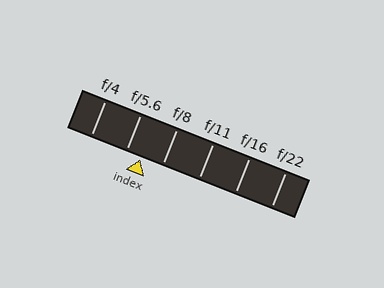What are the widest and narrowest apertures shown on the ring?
The widest aperture shown is f/4 and the narrowest is f/22.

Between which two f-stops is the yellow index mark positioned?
The index mark is between f/5.6 and f/8.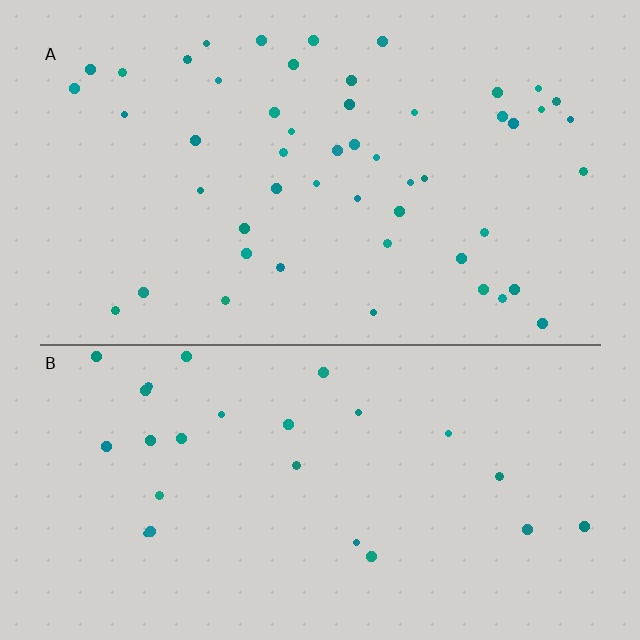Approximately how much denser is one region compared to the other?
Approximately 2.0× — region A over region B.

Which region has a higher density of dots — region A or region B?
A (the top).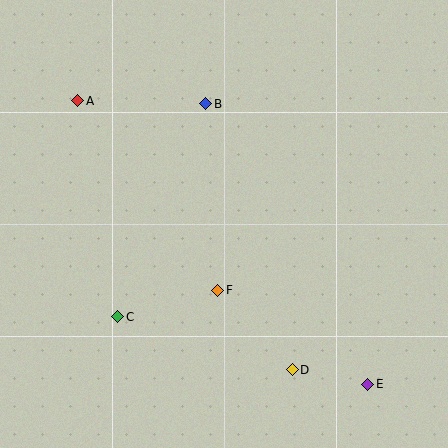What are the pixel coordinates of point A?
Point A is at (78, 101).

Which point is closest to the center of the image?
Point F at (218, 290) is closest to the center.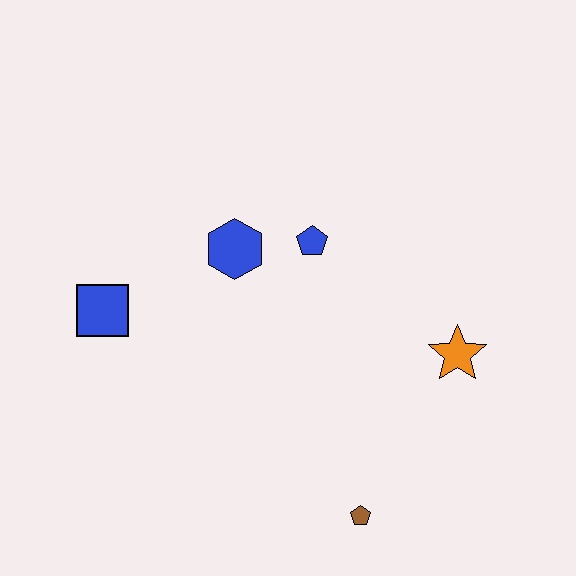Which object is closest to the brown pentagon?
The orange star is closest to the brown pentagon.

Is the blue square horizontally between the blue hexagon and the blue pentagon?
No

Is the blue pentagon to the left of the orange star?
Yes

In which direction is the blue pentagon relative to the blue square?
The blue pentagon is to the right of the blue square.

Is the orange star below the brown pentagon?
No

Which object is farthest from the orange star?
The blue square is farthest from the orange star.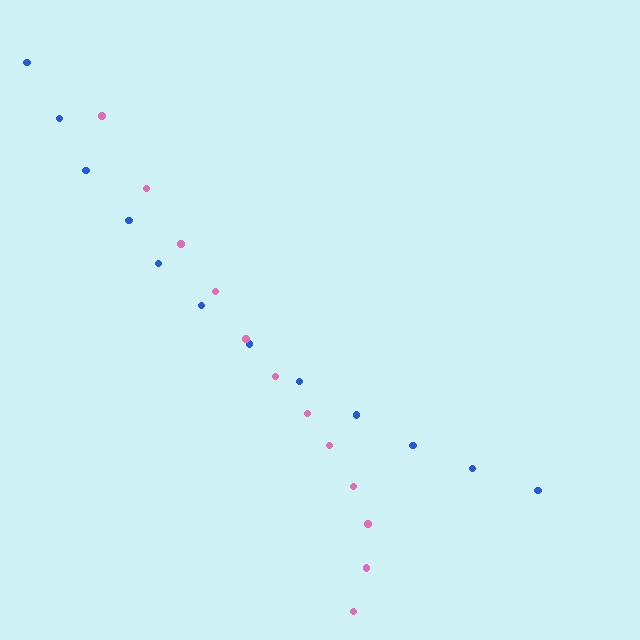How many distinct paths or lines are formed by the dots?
There are 2 distinct paths.